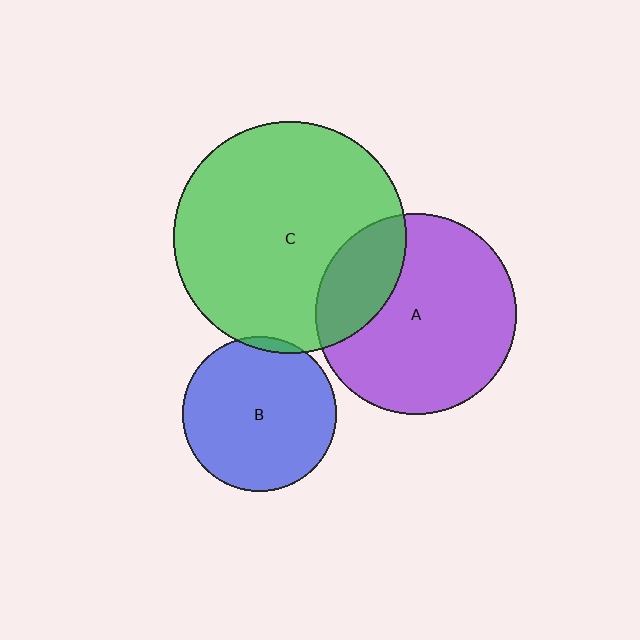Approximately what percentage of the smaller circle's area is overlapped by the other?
Approximately 5%.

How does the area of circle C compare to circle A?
Approximately 1.3 times.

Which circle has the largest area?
Circle C (green).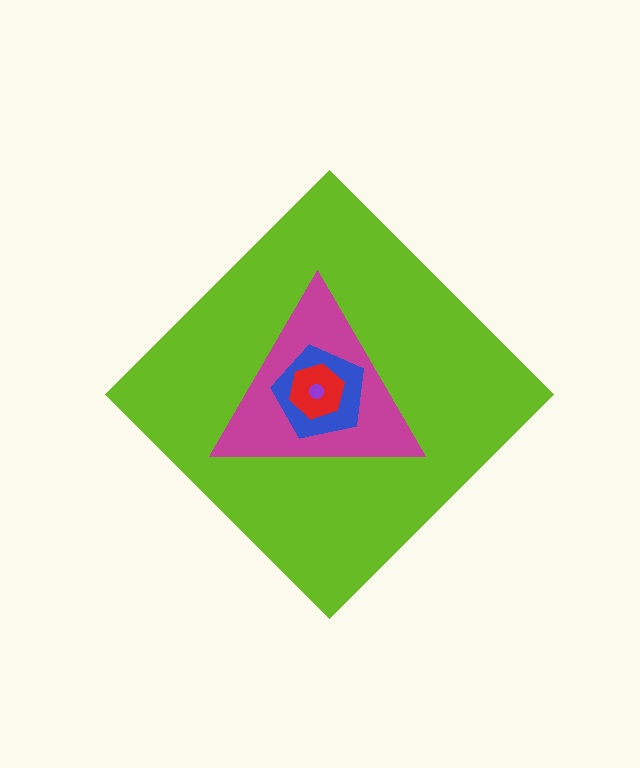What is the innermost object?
The purple circle.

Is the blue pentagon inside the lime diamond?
Yes.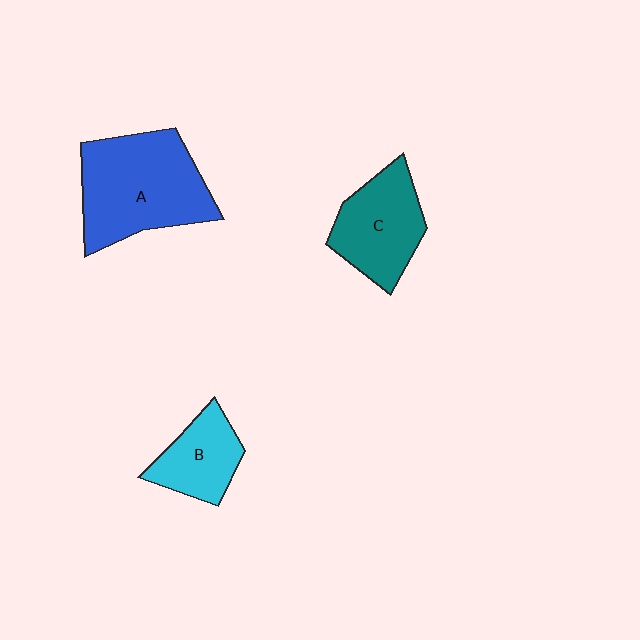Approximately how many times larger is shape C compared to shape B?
Approximately 1.3 times.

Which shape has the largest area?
Shape A (blue).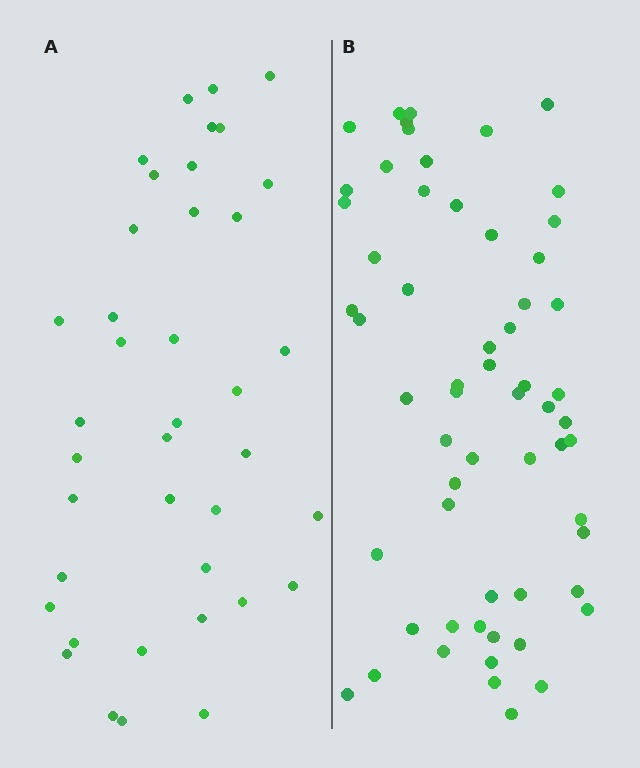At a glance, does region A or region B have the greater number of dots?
Region B (the right region) has more dots.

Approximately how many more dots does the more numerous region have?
Region B has approximately 20 more dots than region A.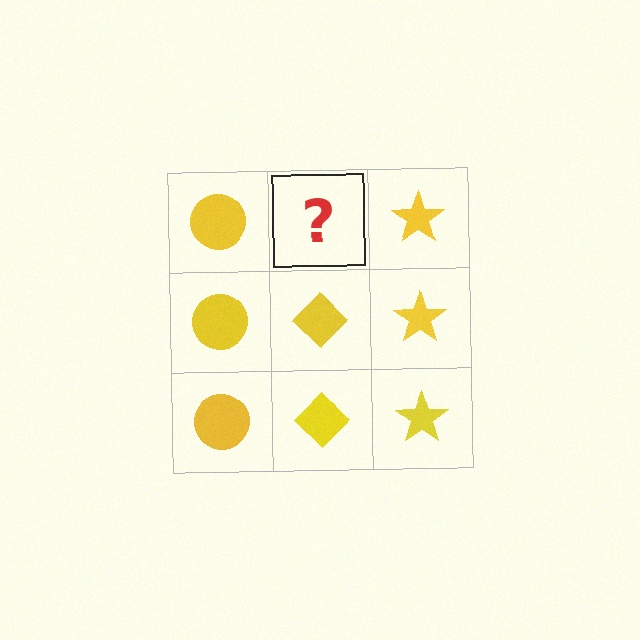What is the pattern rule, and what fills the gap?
The rule is that each column has a consistent shape. The gap should be filled with a yellow diamond.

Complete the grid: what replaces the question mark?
The question mark should be replaced with a yellow diamond.